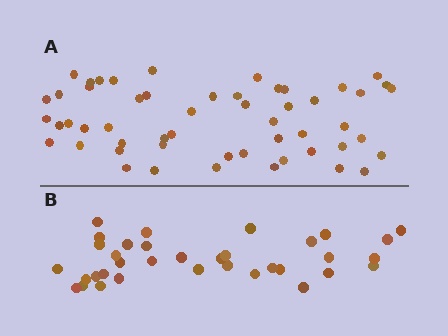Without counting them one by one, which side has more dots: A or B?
Region A (the top region) has more dots.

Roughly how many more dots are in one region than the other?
Region A has approximately 20 more dots than region B.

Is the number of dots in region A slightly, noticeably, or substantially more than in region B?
Region A has substantially more. The ratio is roughly 1.5 to 1.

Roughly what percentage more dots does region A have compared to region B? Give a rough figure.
About 50% more.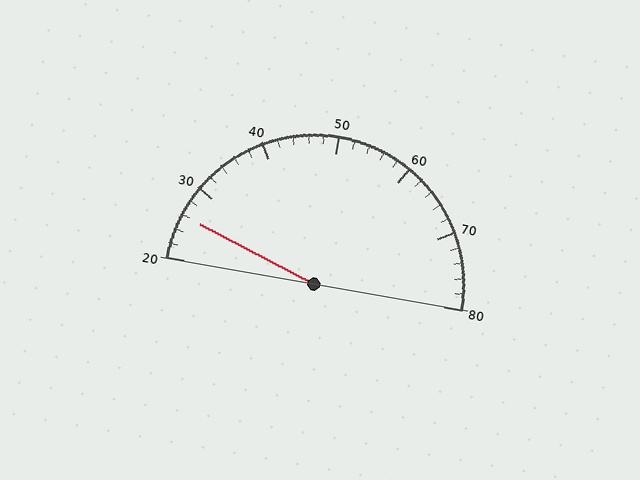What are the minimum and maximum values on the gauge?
The gauge ranges from 20 to 80.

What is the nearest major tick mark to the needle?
The nearest major tick mark is 30.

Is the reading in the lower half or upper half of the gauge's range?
The reading is in the lower half of the range (20 to 80).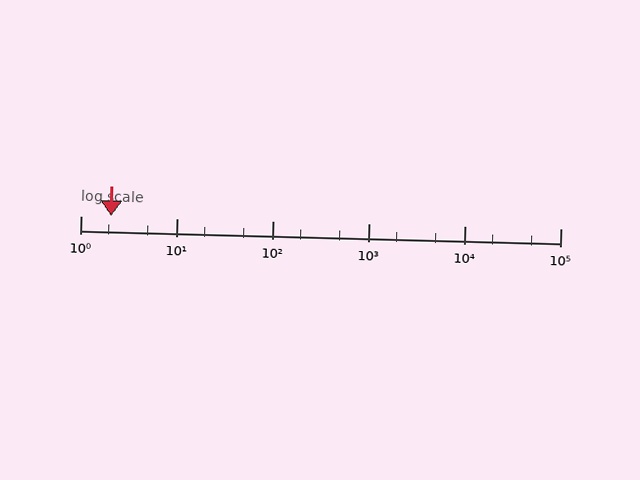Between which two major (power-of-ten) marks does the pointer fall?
The pointer is between 1 and 10.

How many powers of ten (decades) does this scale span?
The scale spans 5 decades, from 1 to 100000.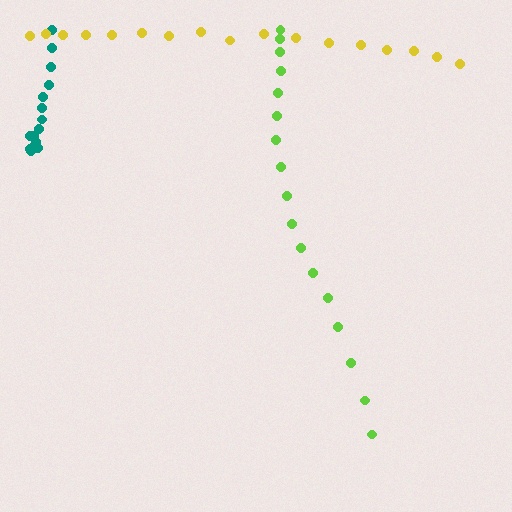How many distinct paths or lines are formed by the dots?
There are 3 distinct paths.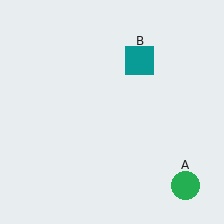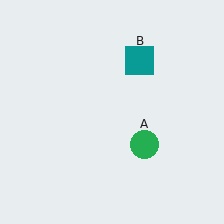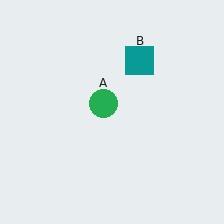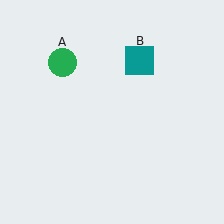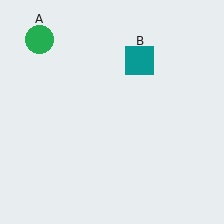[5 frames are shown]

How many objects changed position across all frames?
1 object changed position: green circle (object A).